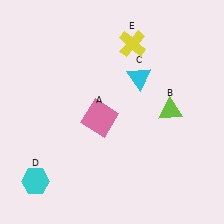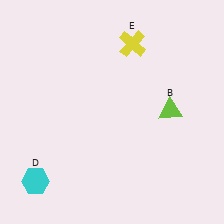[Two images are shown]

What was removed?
The pink square (A), the cyan triangle (C) were removed in Image 2.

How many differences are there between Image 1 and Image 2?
There are 2 differences between the two images.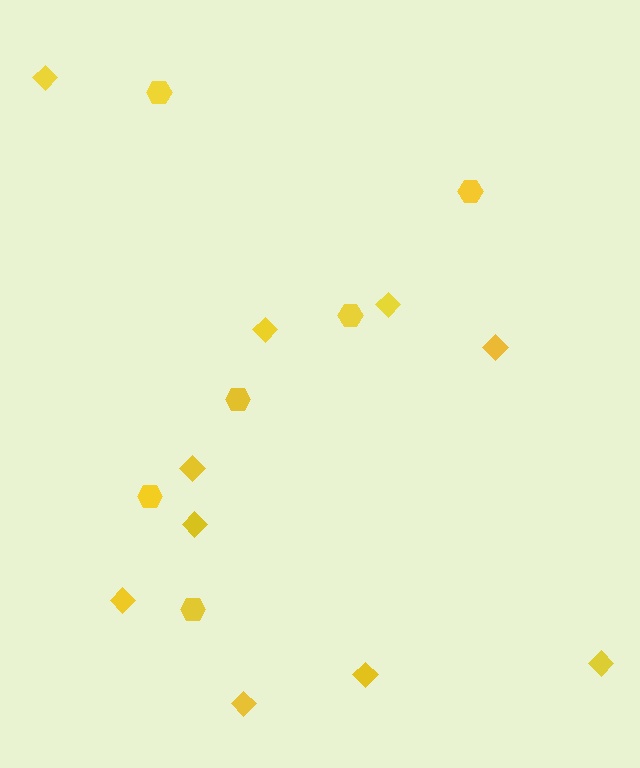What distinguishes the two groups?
There are 2 groups: one group of hexagons (6) and one group of diamonds (10).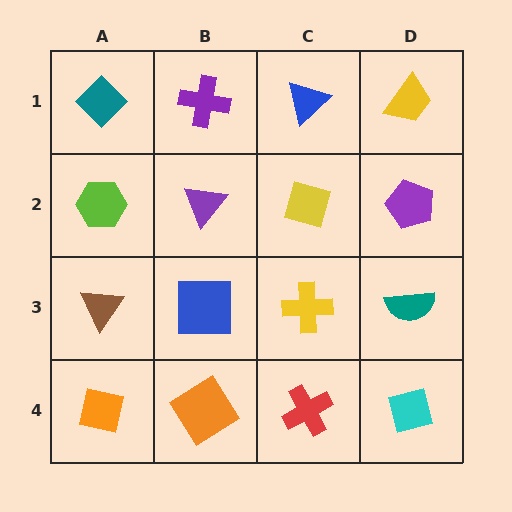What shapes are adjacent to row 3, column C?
A yellow diamond (row 2, column C), a red cross (row 4, column C), a blue square (row 3, column B), a teal semicircle (row 3, column D).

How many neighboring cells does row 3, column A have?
3.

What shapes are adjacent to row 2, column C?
A blue triangle (row 1, column C), a yellow cross (row 3, column C), a purple triangle (row 2, column B), a purple pentagon (row 2, column D).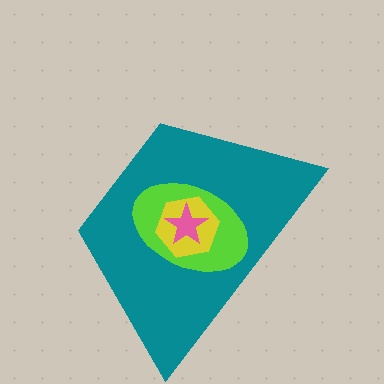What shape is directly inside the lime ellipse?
The yellow hexagon.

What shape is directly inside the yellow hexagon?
The pink star.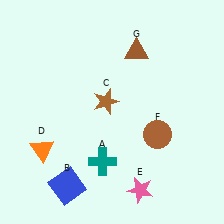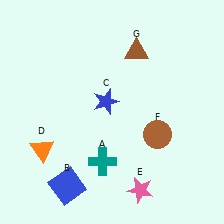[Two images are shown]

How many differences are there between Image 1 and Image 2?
There is 1 difference between the two images.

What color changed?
The star (C) changed from brown in Image 1 to blue in Image 2.